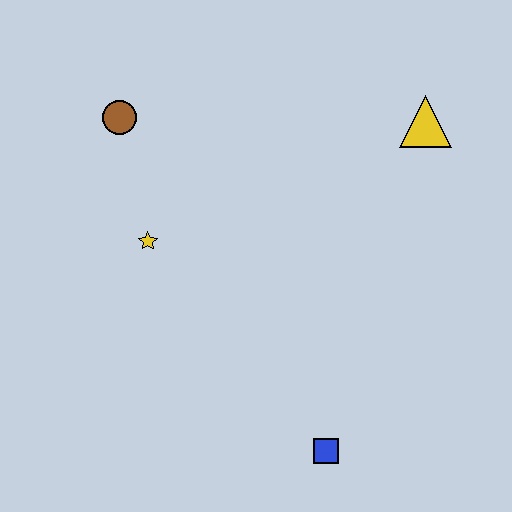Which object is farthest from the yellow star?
The yellow triangle is farthest from the yellow star.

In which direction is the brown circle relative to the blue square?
The brown circle is above the blue square.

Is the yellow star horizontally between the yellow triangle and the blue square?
No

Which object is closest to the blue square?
The yellow star is closest to the blue square.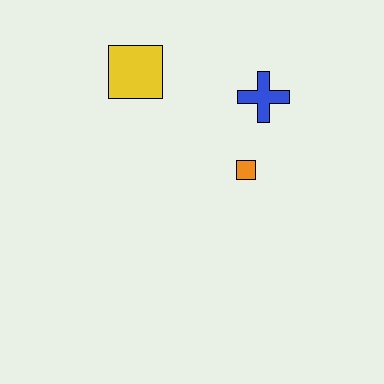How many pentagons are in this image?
There are no pentagons.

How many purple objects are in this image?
There are no purple objects.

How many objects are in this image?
There are 3 objects.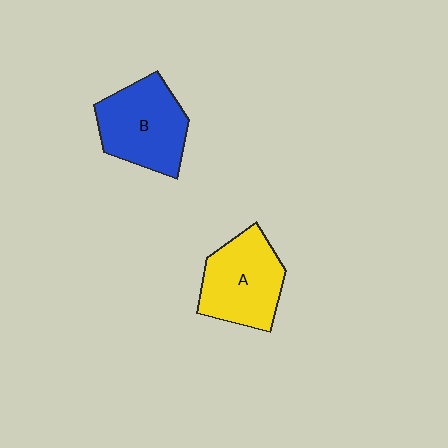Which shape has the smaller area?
Shape A (yellow).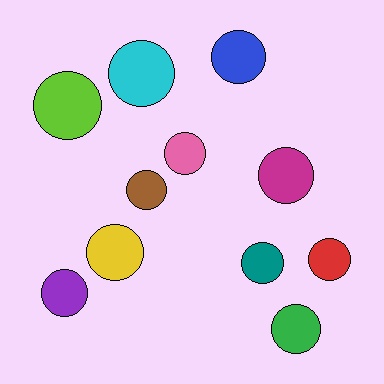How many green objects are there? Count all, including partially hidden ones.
There is 1 green object.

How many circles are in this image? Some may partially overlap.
There are 11 circles.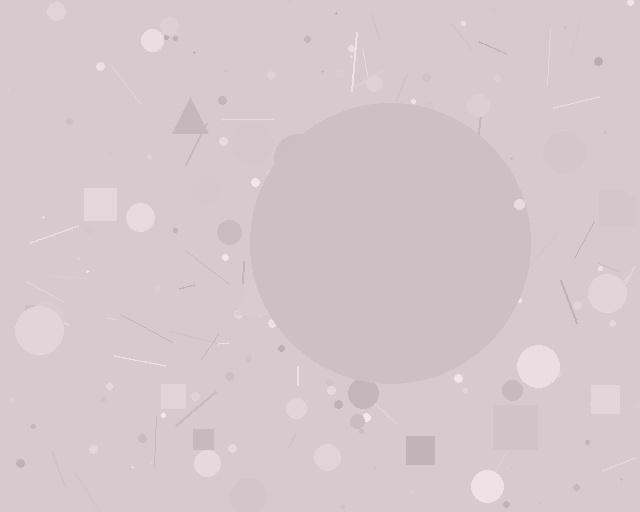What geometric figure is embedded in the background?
A circle is embedded in the background.